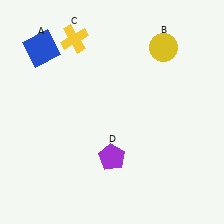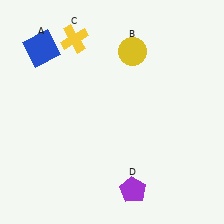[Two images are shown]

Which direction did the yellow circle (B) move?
The yellow circle (B) moved left.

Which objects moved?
The objects that moved are: the yellow circle (B), the purple pentagon (D).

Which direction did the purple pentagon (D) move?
The purple pentagon (D) moved down.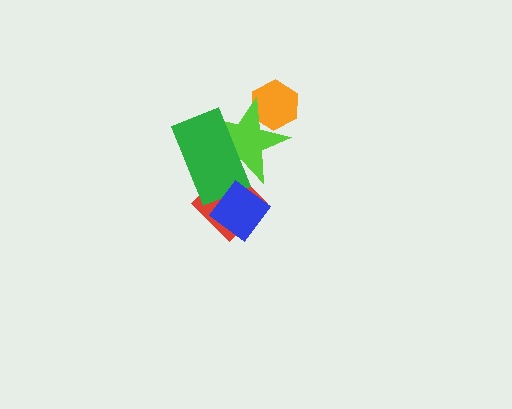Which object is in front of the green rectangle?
The blue diamond is in front of the green rectangle.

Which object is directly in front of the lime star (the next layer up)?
The red diamond is directly in front of the lime star.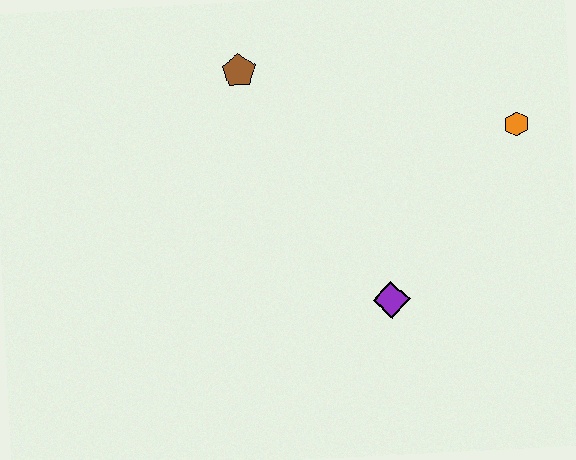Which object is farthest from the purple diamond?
The brown pentagon is farthest from the purple diamond.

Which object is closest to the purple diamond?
The orange hexagon is closest to the purple diamond.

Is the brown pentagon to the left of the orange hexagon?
Yes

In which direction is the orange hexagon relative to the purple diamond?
The orange hexagon is above the purple diamond.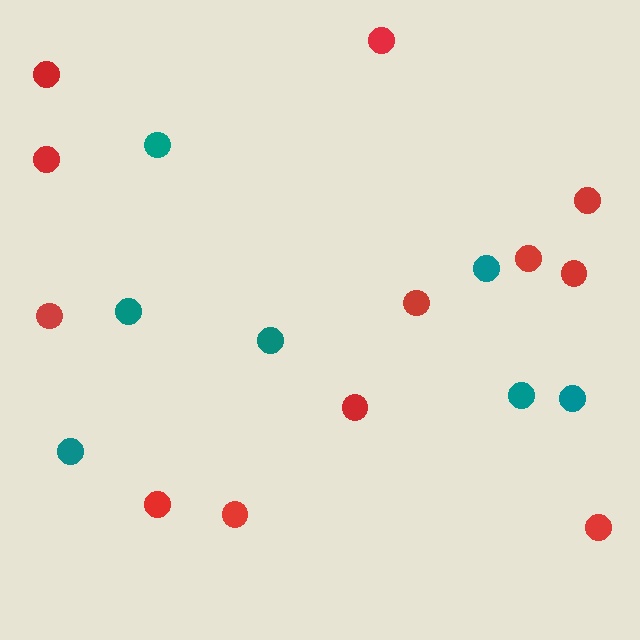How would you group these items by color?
There are 2 groups: one group of teal circles (7) and one group of red circles (12).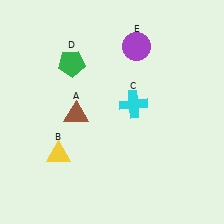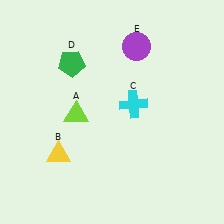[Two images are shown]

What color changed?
The triangle (A) changed from brown in Image 1 to lime in Image 2.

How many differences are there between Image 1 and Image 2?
There is 1 difference between the two images.